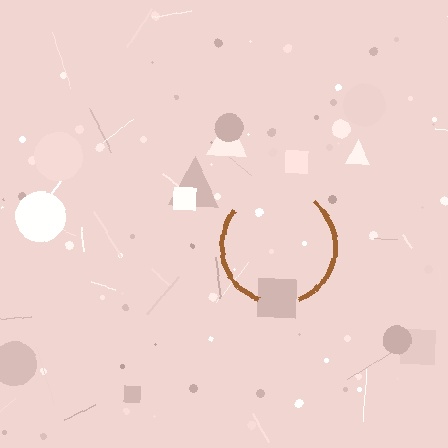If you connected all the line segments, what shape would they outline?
They would outline a circle.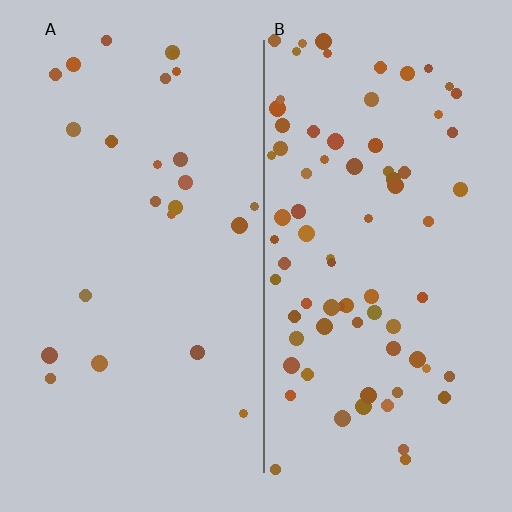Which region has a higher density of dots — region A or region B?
B (the right).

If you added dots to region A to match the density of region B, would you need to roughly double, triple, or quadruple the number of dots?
Approximately triple.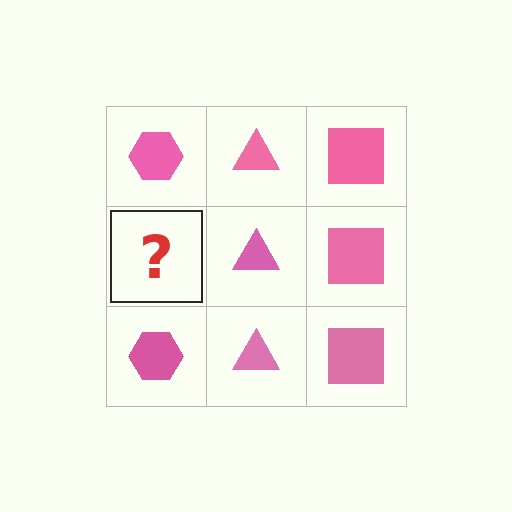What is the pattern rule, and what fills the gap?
The rule is that each column has a consistent shape. The gap should be filled with a pink hexagon.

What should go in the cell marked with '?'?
The missing cell should contain a pink hexagon.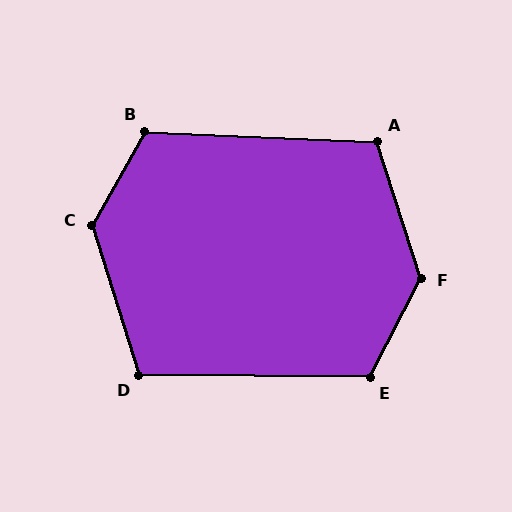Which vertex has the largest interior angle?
F, at approximately 135 degrees.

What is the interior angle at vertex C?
Approximately 133 degrees (obtuse).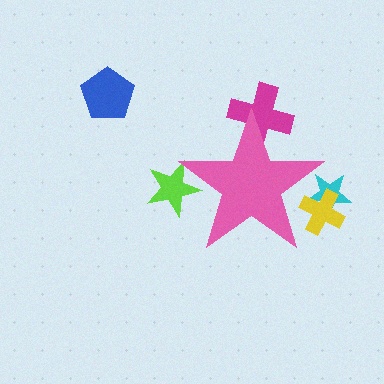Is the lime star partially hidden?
Yes, the lime star is partially hidden behind the pink star.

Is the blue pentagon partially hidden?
No, the blue pentagon is fully visible.